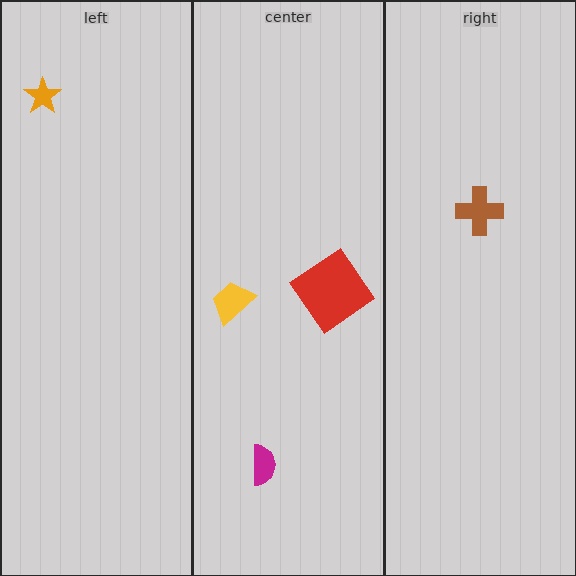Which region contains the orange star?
The left region.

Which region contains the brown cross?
The right region.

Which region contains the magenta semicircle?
The center region.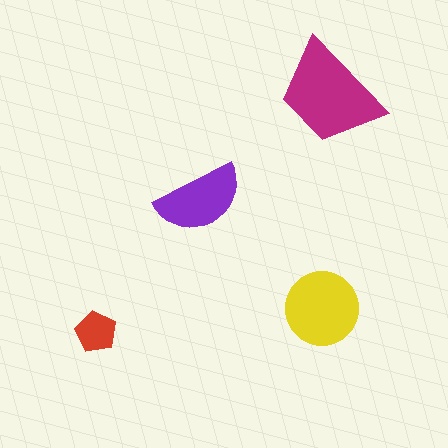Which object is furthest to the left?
The red pentagon is leftmost.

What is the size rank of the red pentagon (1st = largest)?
4th.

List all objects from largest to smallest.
The magenta trapezoid, the yellow circle, the purple semicircle, the red pentagon.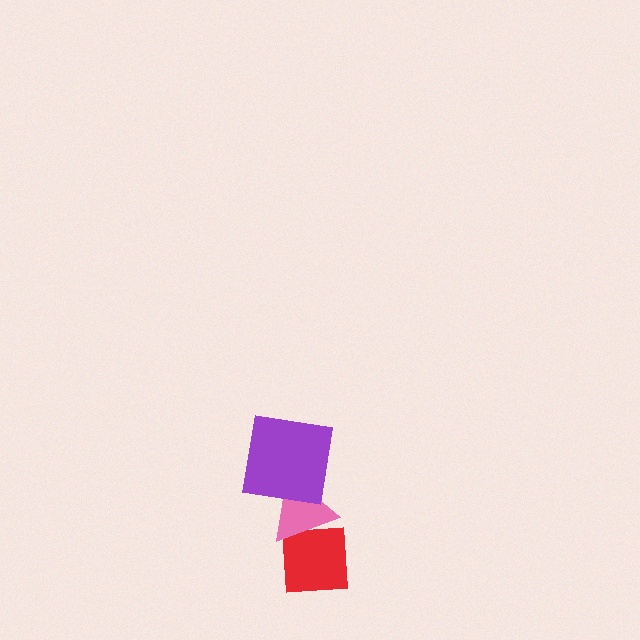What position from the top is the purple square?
The purple square is 1st from the top.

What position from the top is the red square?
The red square is 3rd from the top.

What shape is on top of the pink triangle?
The purple square is on top of the pink triangle.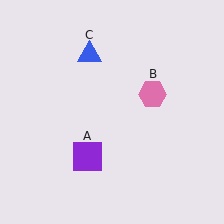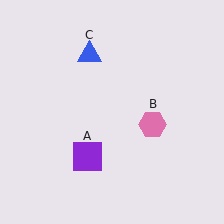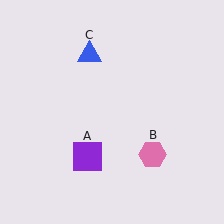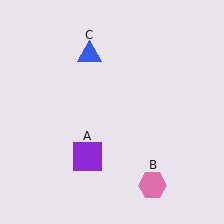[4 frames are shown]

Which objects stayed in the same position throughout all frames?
Purple square (object A) and blue triangle (object C) remained stationary.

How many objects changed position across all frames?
1 object changed position: pink hexagon (object B).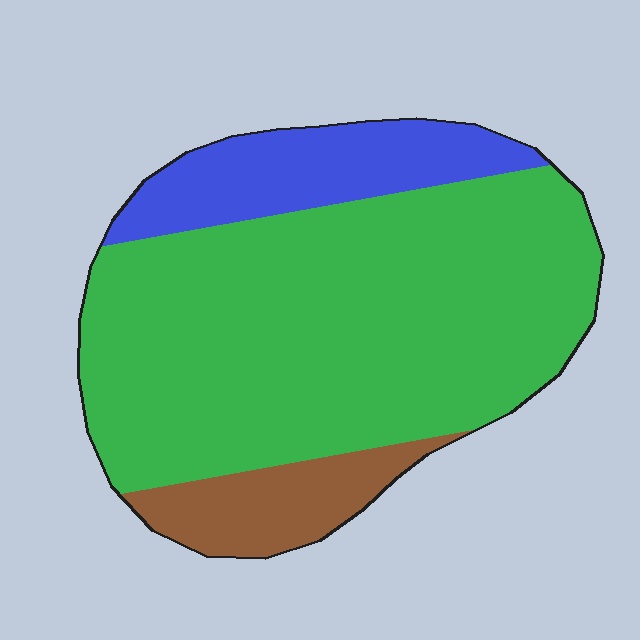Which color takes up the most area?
Green, at roughly 70%.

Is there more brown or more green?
Green.